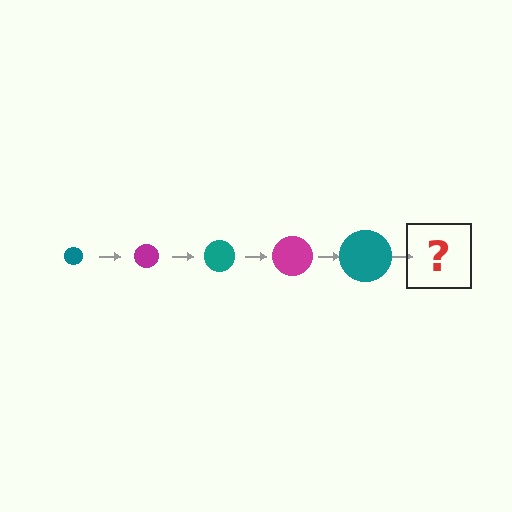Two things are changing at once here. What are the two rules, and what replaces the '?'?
The two rules are that the circle grows larger each step and the color cycles through teal and magenta. The '?' should be a magenta circle, larger than the previous one.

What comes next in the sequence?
The next element should be a magenta circle, larger than the previous one.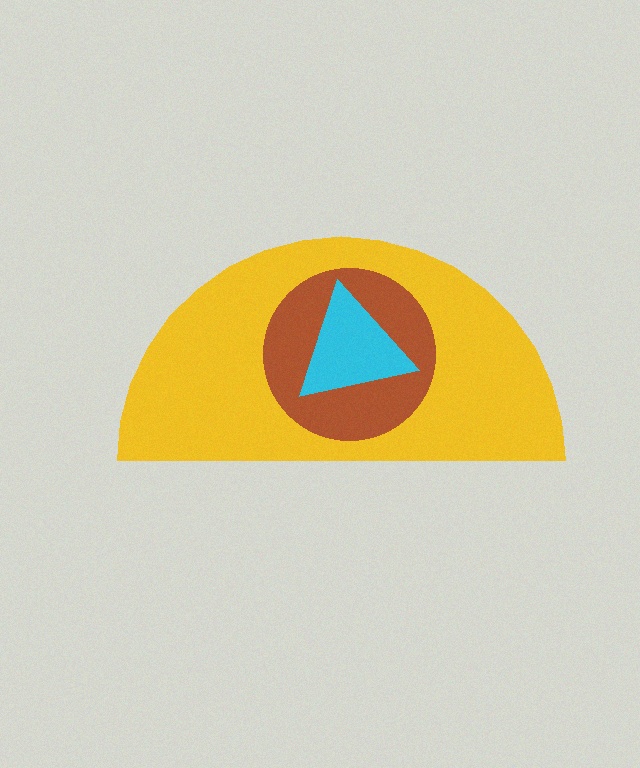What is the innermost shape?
The cyan triangle.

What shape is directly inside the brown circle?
The cyan triangle.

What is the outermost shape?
The yellow semicircle.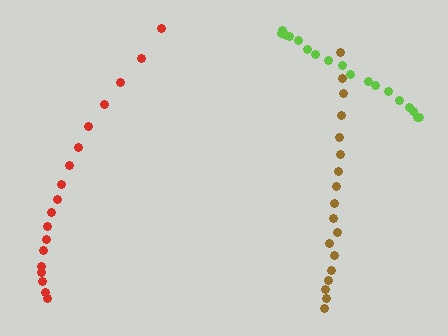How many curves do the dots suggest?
There are 3 distinct paths.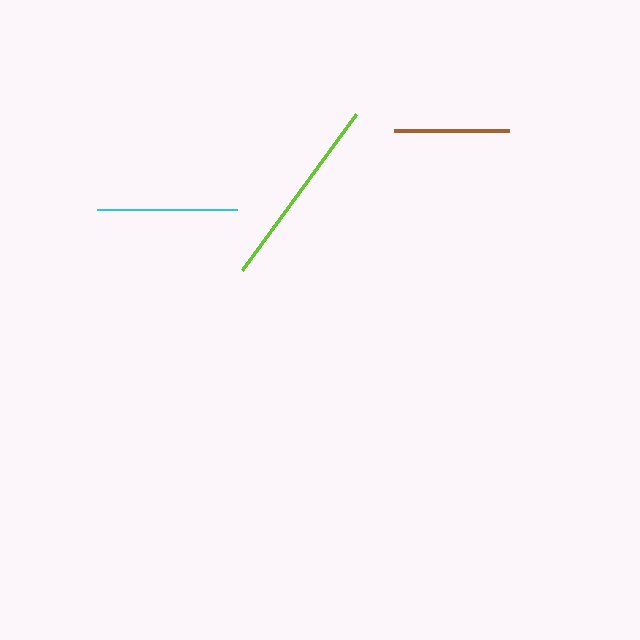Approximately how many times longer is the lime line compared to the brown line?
The lime line is approximately 1.7 times the length of the brown line.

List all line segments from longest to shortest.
From longest to shortest: lime, cyan, brown.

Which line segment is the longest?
The lime line is the longest at approximately 193 pixels.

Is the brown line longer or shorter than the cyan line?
The cyan line is longer than the brown line.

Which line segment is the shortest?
The brown line is the shortest at approximately 115 pixels.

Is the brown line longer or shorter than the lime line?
The lime line is longer than the brown line.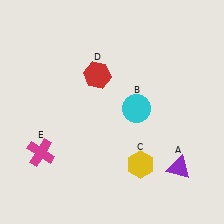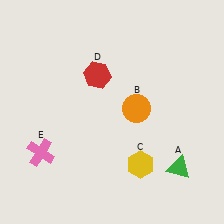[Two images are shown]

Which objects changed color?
A changed from purple to green. B changed from cyan to orange. E changed from magenta to pink.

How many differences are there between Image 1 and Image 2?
There are 3 differences between the two images.